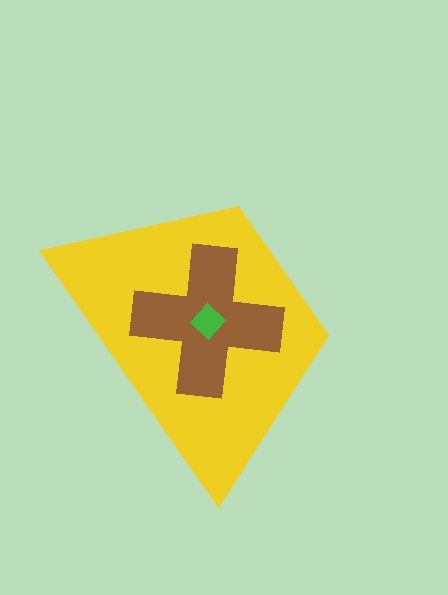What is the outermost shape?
The yellow trapezoid.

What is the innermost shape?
The green diamond.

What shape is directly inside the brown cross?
The green diamond.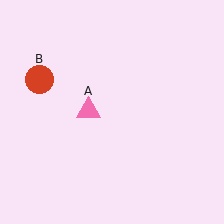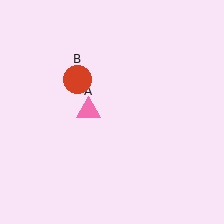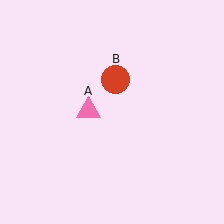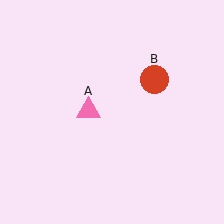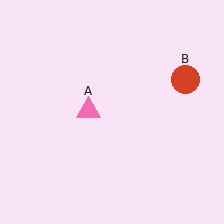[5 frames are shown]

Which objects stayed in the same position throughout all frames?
Pink triangle (object A) remained stationary.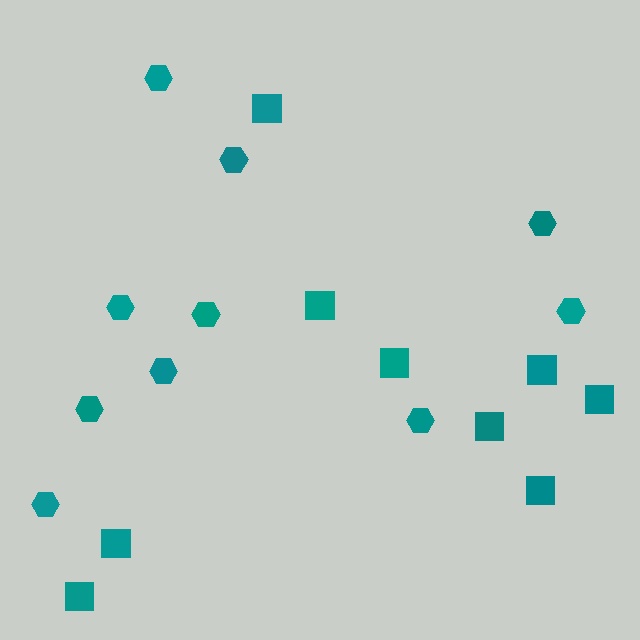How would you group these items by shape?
There are 2 groups: one group of hexagons (10) and one group of squares (9).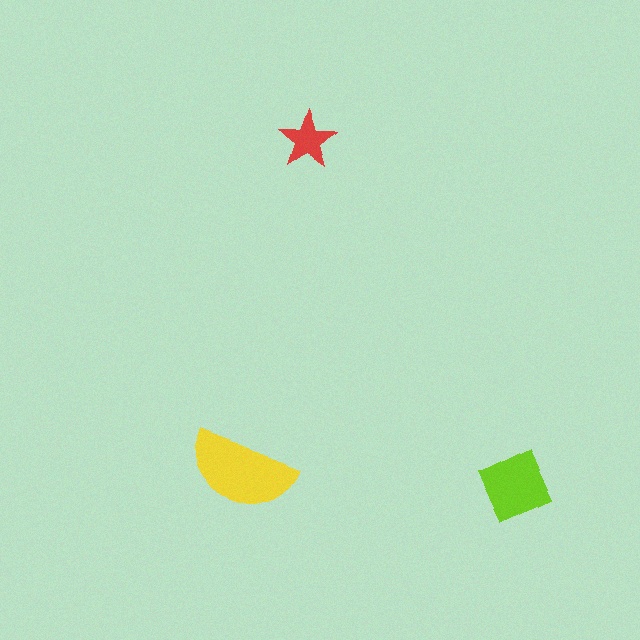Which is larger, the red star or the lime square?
The lime square.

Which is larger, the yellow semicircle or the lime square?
The yellow semicircle.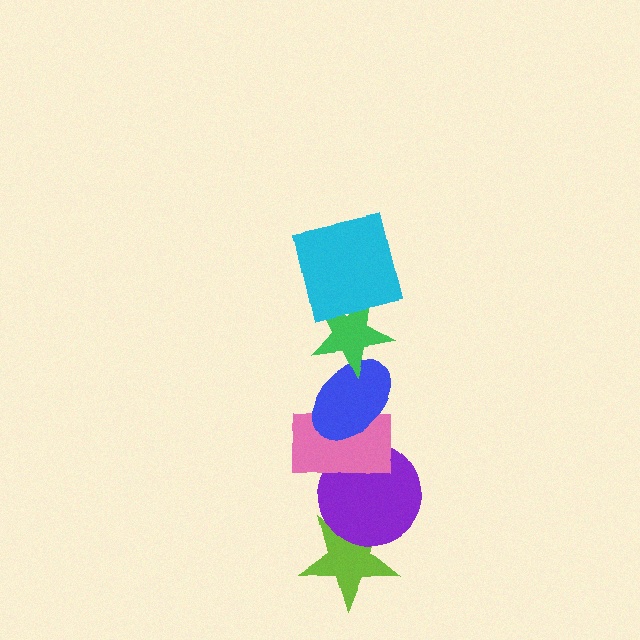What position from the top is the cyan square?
The cyan square is 1st from the top.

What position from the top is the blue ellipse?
The blue ellipse is 3rd from the top.